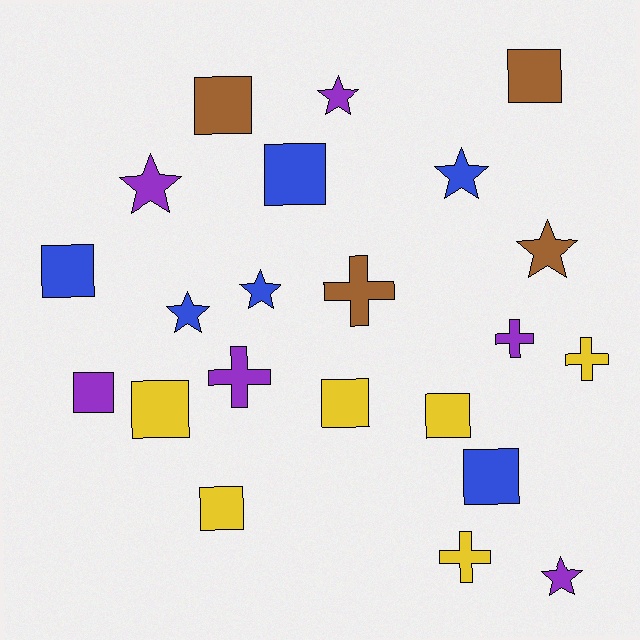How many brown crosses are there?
There is 1 brown cross.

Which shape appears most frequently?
Square, with 10 objects.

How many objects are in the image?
There are 22 objects.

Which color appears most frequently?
Yellow, with 6 objects.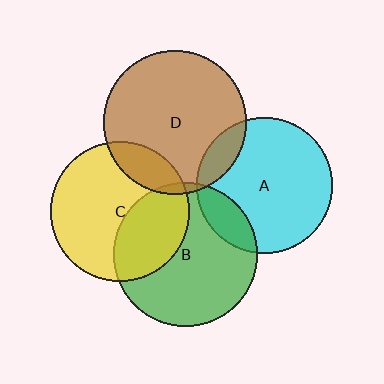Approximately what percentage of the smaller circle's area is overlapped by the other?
Approximately 5%.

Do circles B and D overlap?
Yes.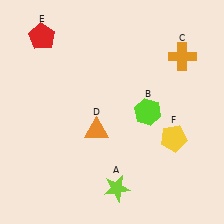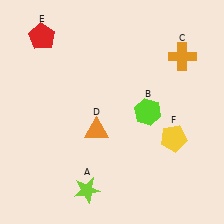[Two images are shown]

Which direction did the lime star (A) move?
The lime star (A) moved left.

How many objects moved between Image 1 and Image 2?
1 object moved between the two images.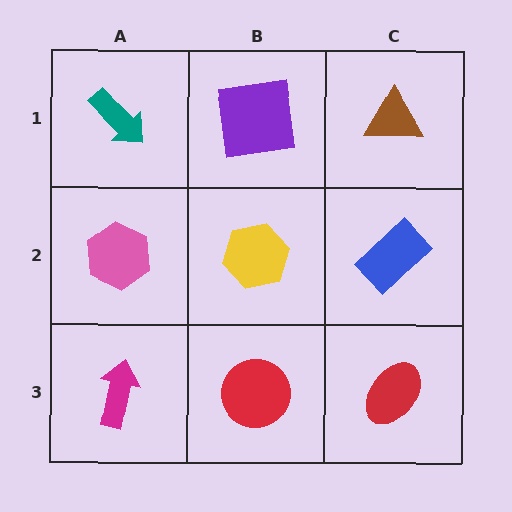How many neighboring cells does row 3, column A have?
2.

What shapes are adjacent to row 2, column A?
A teal arrow (row 1, column A), a magenta arrow (row 3, column A), a yellow hexagon (row 2, column B).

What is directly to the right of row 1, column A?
A purple square.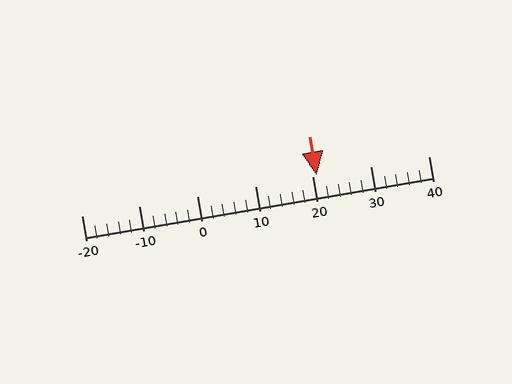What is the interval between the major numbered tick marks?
The major tick marks are spaced 10 units apart.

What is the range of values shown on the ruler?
The ruler shows values from -20 to 40.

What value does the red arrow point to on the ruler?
The red arrow points to approximately 21.